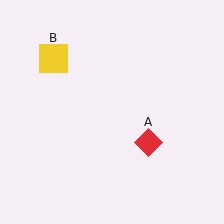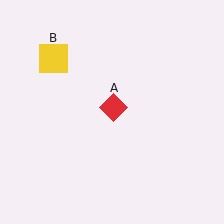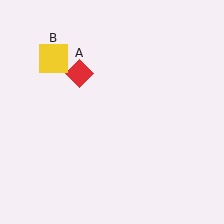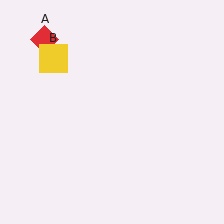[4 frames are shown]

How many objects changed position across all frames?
1 object changed position: red diamond (object A).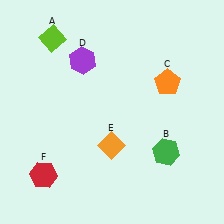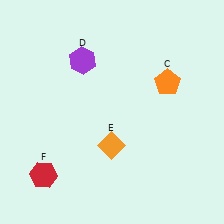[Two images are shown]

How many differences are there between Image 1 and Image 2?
There are 2 differences between the two images.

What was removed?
The lime diamond (A), the green hexagon (B) were removed in Image 2.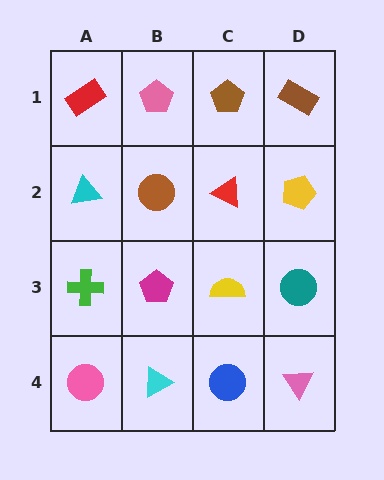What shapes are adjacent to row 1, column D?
A yellow pentagon (row 2, column D), a brown pentagon (row 1, column C).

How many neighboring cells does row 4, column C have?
3.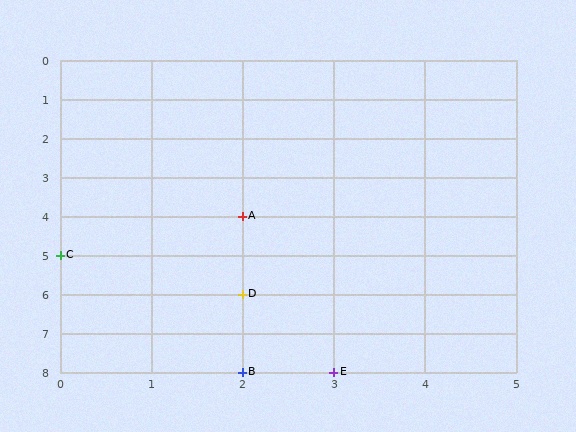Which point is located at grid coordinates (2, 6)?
Point D is at (2, 6).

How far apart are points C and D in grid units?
Points C and D are 2 columns and 1 row apart (about 2.2 grid units diagonally).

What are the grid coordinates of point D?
Point D is at grid coordinates (2, 6).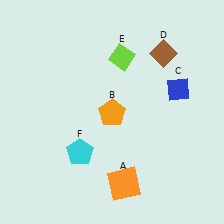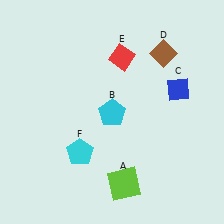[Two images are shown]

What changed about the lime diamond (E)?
In Image 1, E is lime. In Image 2, it changed to red.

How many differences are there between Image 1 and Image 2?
There are 3 differences between the two images.